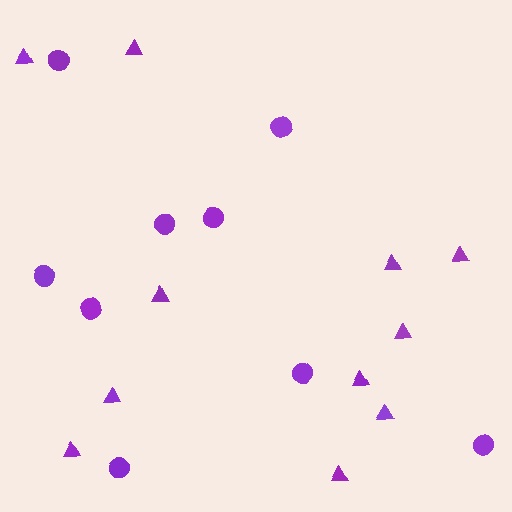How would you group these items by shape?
There are 2 groups: one group of triangles (11) and one group of circles (9).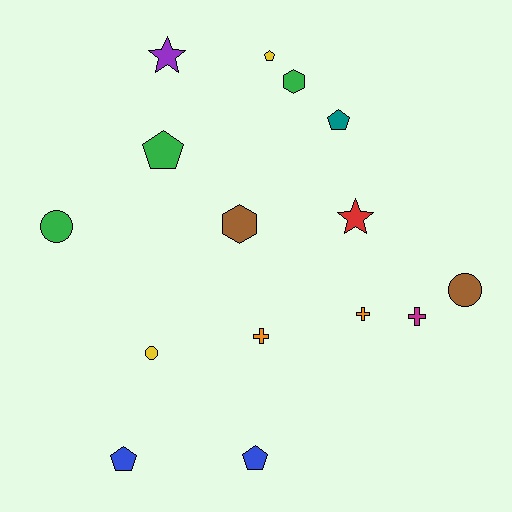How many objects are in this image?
There are 15 objects.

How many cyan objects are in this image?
There are no cyan objects.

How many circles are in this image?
There are 3 circles.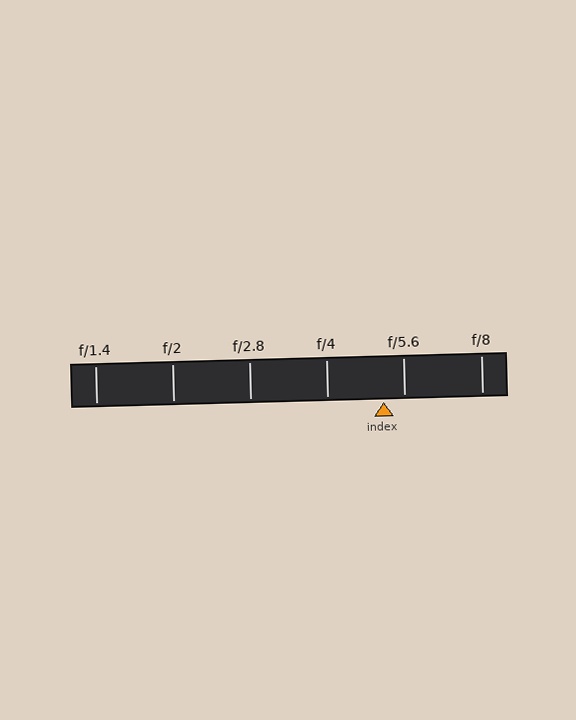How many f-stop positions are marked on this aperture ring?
There are 6 f-stop positions marked.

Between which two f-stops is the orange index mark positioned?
The index mark is between f/4 and f/5.6.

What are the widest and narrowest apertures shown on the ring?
The widest aperture shown is f/1.4 and the narrowest is f/8.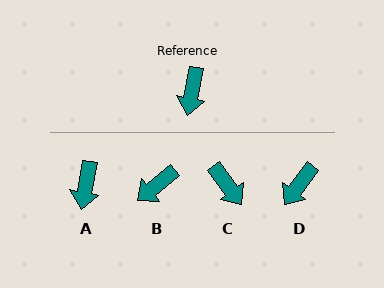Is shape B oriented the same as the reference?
No, it is off by about 41 degrees.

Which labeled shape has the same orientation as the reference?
A.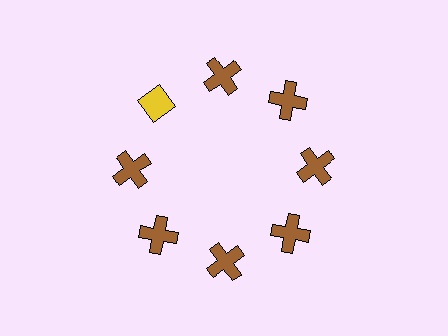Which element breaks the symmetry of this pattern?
The yellow diamond at roughly the 10 o'clock position breaks the symmetry. All other shapes are brown crosses.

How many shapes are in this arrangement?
There are 8 shapes arranged in a ring pattern.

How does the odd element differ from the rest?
It differs in both color (yellow instead of brown) and shape (diamond instead of cross).